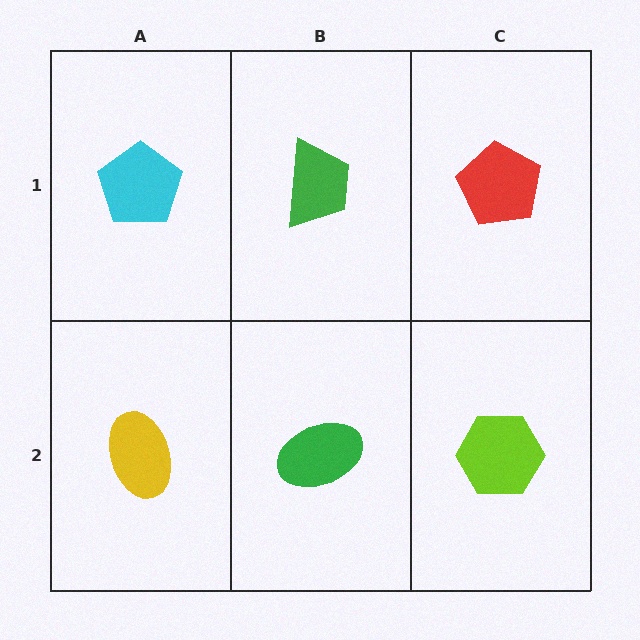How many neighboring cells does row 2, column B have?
3.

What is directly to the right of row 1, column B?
A red pentagon.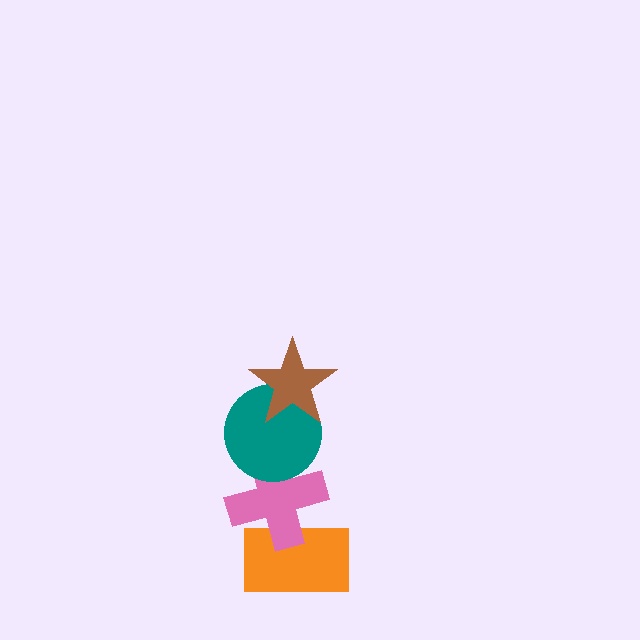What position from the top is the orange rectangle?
The orange rectangle is 4th from the top.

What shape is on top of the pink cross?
The teal circle is on top of the pink cross.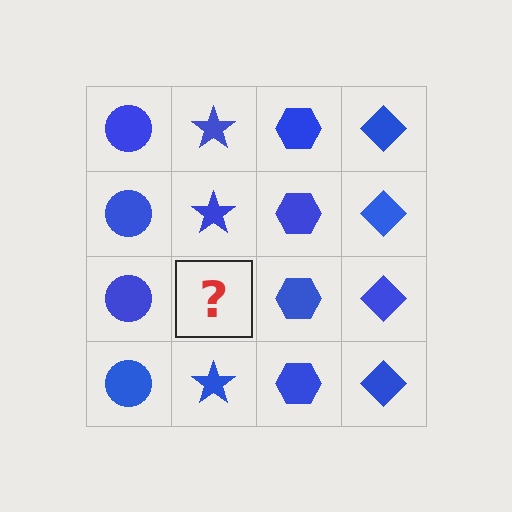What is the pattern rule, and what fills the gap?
The rule is that each column has a consistent shape. The gap should be filled with a blue star.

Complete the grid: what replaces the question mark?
The question mark should be replaced with a blue star.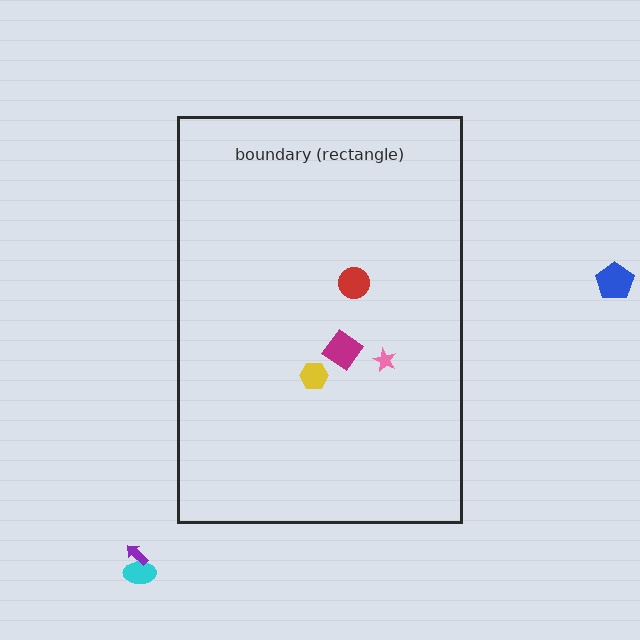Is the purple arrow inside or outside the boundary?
Outside.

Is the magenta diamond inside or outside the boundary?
Inside.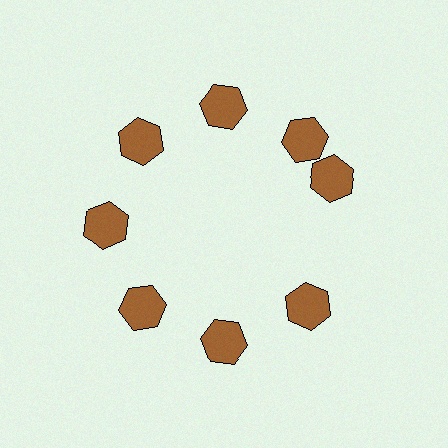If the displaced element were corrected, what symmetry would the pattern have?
It would have 8-fold rotational symmetry — the pattern would map onto itself every 45 degrees.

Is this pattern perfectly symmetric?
No. The 8 brown hexagons are arranged in a ring, but one element near the 3 o'clock position is rotated out of alignment along the ring, breaking the 8-fold rotational symmetry.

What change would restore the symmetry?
The symmetry would be restored by rotating it back into even spacing with its neighbors so that all 8 hexagons sit at equal angles and equal distance from the center.